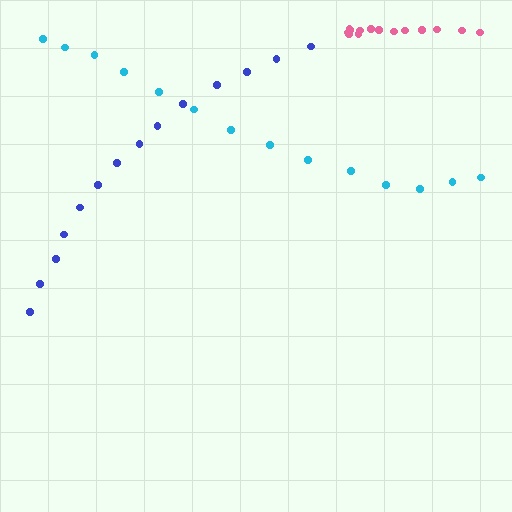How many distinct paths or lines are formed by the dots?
There are 3 distinct paths.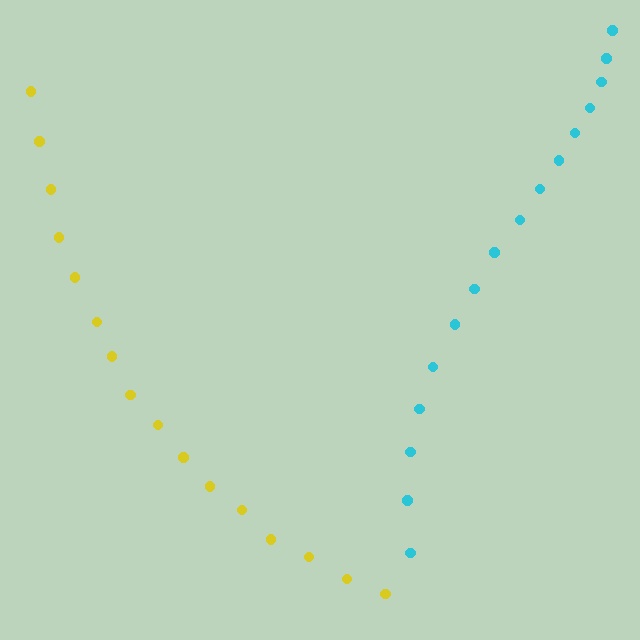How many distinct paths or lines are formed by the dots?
There are 2 distinct paths.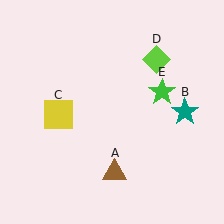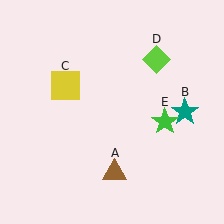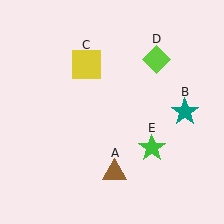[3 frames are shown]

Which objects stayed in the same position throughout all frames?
Brown triangle (object A) and teal star (object B) and lime diamond (object D) remained stationary.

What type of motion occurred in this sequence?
The yellow square (object C), green star (object E) rotated clockwise around the center of the scene.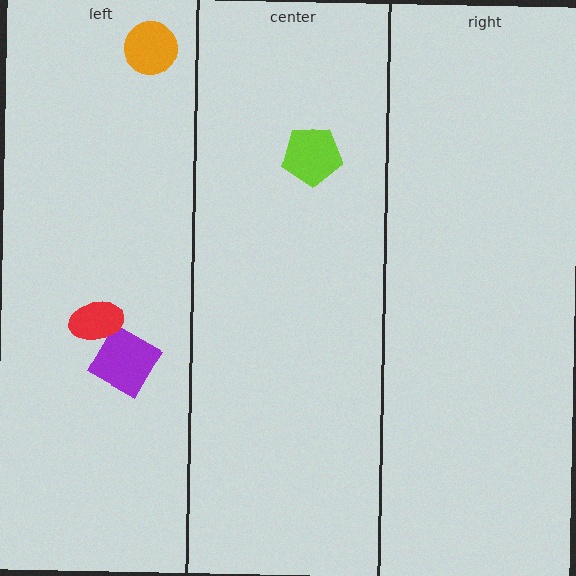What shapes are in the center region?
The lime pentagon.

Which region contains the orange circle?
The left region.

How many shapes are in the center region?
1.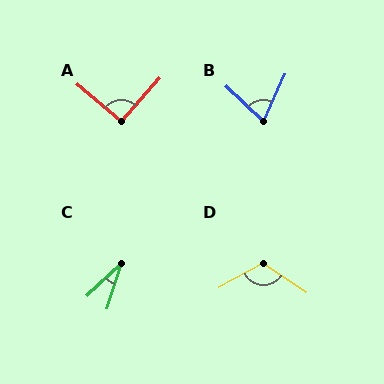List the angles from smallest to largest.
C (29°), B (70°), A (92°), D (118°).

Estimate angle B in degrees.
Approximately 70 degrees.